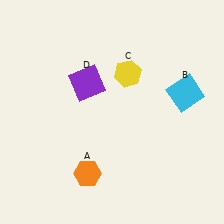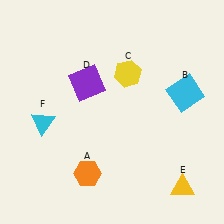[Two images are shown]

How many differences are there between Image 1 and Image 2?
There are 2 differences between the two images.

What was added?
A yellow triangle (E), a cyan triangle (F) were added in Image 2.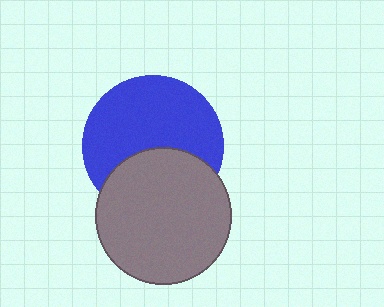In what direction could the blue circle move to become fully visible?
The blue circle could move up. That would shift it out from behind the gray circle entirely.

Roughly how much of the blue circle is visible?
About half of it is visible (roughly 63%).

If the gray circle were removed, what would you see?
You would see the complete blue circle.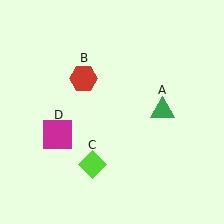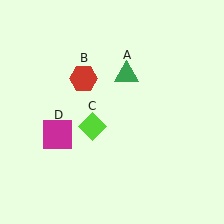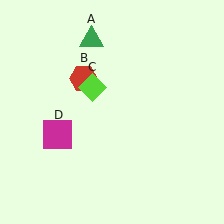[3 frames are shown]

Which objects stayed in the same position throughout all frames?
Red hexagon (object B) and magenta square (object D) remained stationary.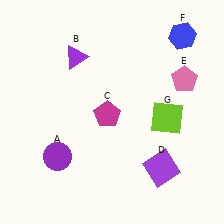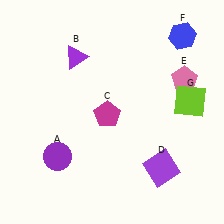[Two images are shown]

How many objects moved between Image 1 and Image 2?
1 object moved between the two images.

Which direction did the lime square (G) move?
The lime square (G) moved right.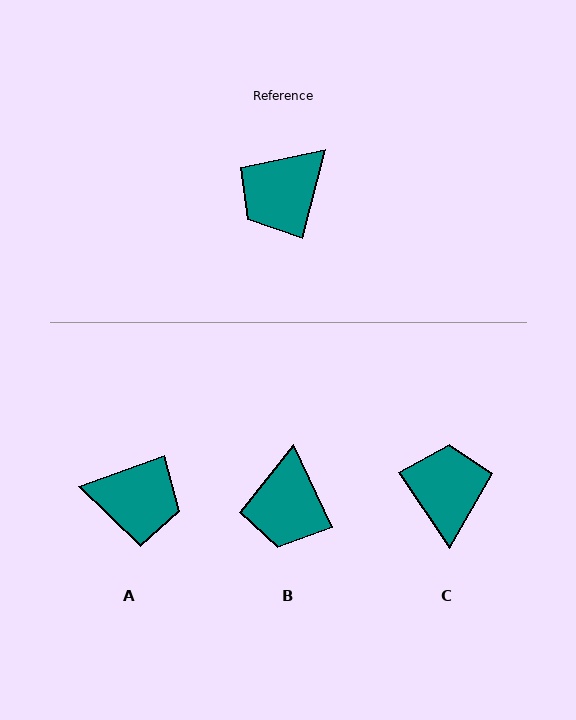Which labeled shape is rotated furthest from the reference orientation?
C, about 132 degrees away.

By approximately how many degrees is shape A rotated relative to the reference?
Approximately 124 degrees counter-clockwise.